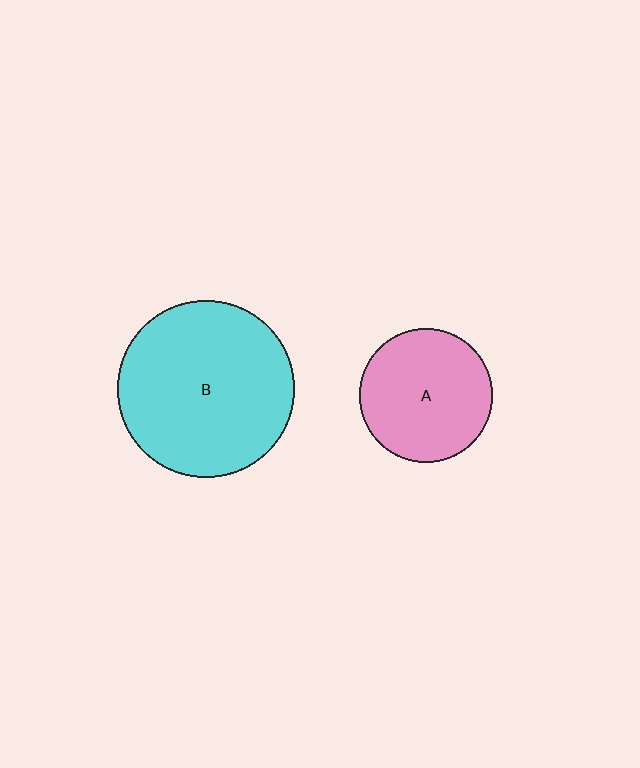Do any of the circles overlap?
No, none of the circles overlap.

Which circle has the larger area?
Circle B (cyan).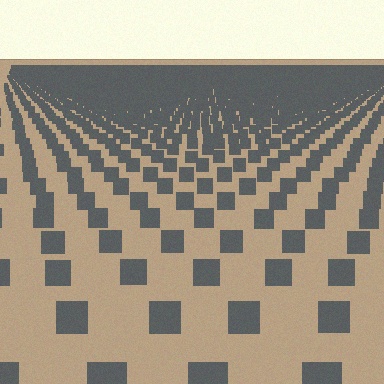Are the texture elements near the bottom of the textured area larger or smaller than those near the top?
Larger. Near the bottom, elements are closer to the viewer and appear at a bigger on-screen size.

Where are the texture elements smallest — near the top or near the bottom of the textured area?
Near the top.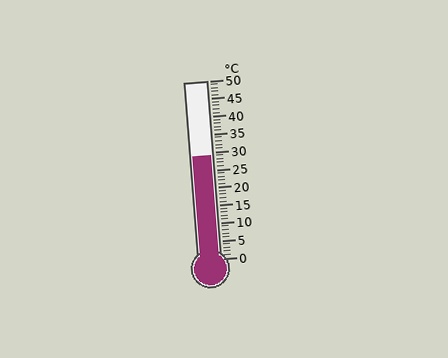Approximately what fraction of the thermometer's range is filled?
The thermometer is filled to approximately 60% of its range.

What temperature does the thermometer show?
The thermometer shows approximately 29°C.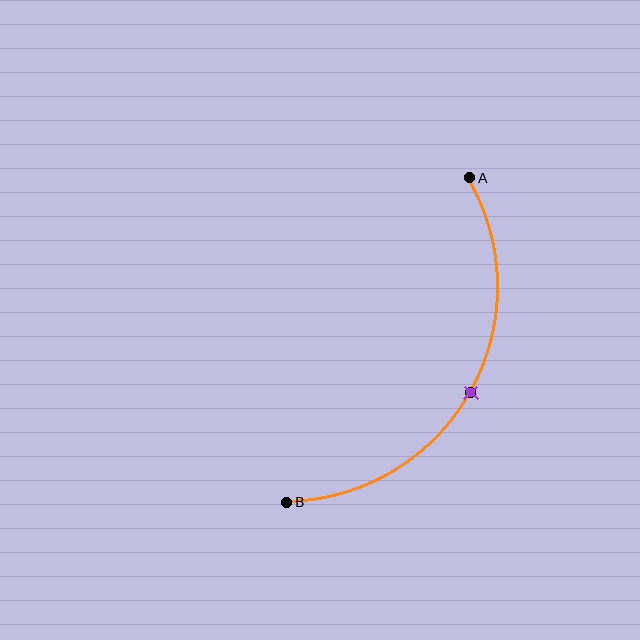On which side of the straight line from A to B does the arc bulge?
The arc bulges to the right of the straight line connecting A and B.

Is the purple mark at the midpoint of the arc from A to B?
Yes. The purple mark lies on the arc at equal arc-length from both A and B — it is the arc midpoint.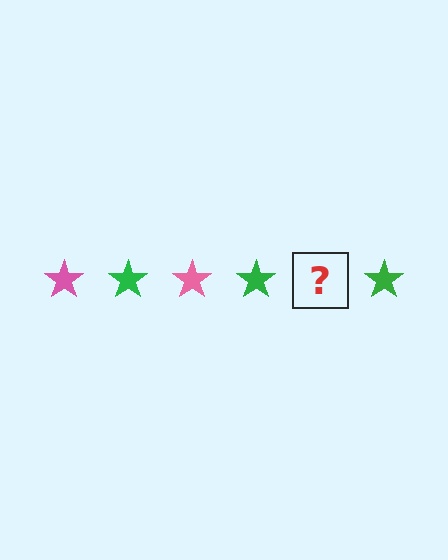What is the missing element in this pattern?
The missing element is a pink star.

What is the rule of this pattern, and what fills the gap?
The rule is that the pattern cycles through pink, green stars. The gap should be filled with a pink star.